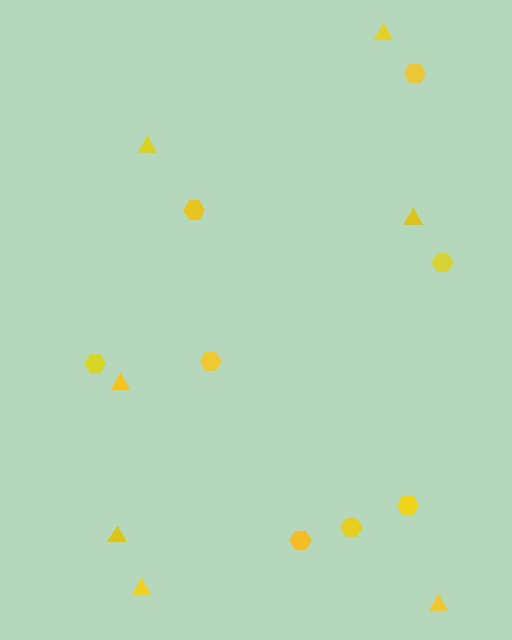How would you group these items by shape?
There are 2 groups: one group of triangles (7) and one group of hexagons (8).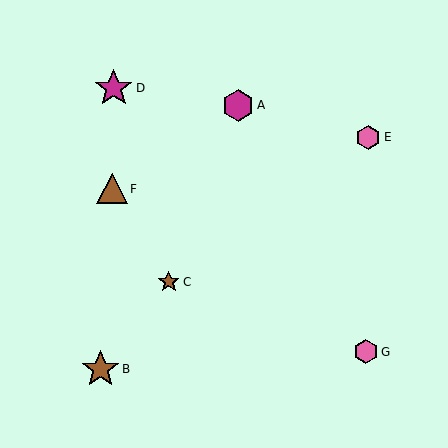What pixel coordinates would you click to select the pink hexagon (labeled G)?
Click at (366, 352) to select the pink hexagon G.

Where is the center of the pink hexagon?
The center of the pink hexagon is at (366, 352).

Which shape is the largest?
The magenta star (labeled D) is the largest.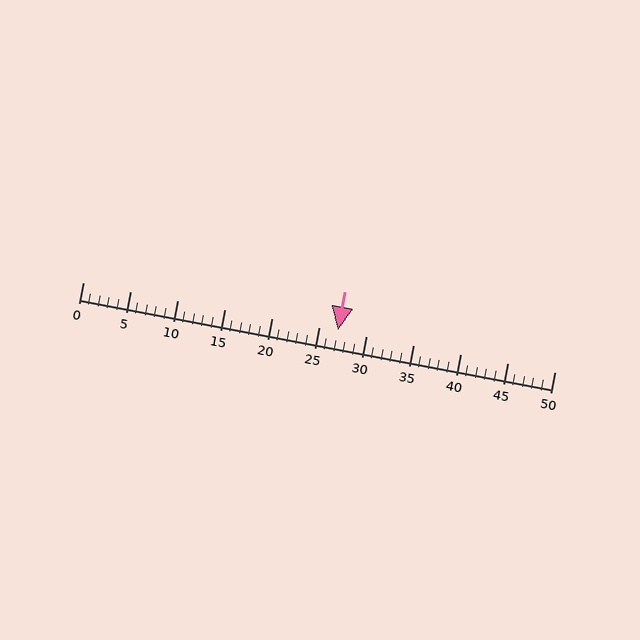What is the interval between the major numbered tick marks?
The major tick marks are spaced 5 units apart.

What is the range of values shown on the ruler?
The ruler shows values from 0 to 50.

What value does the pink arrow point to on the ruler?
The pink arrow points to approximately 27.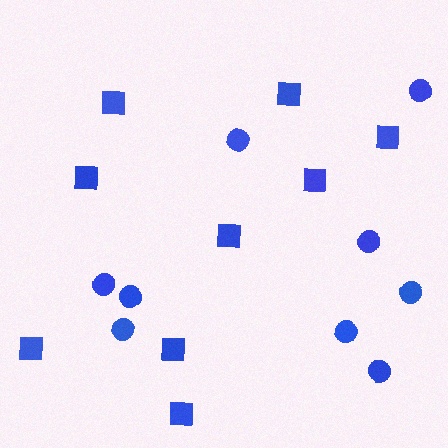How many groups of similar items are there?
There are 2 groups: one group of circles (9) and one group of squares (9).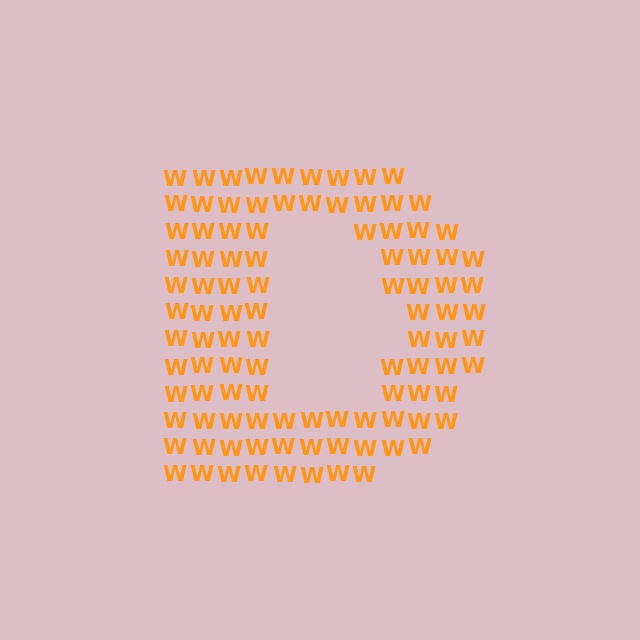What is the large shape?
The large shape is the letter D.